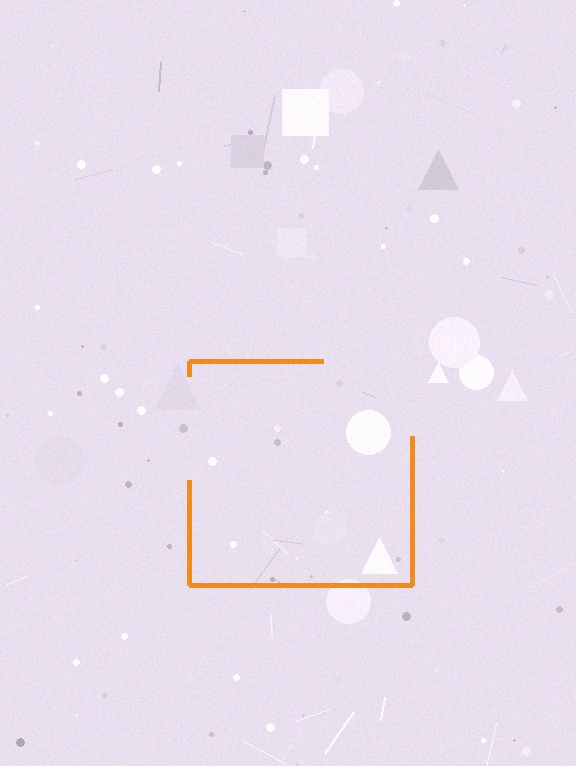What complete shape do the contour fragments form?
The contour fragments form a square.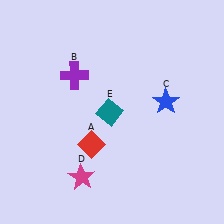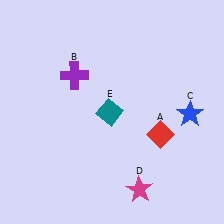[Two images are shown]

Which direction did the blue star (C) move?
The blue star (C) moved right.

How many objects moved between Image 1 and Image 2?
3 objects moved between the two images.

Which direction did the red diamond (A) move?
The red diamond (A) moved right.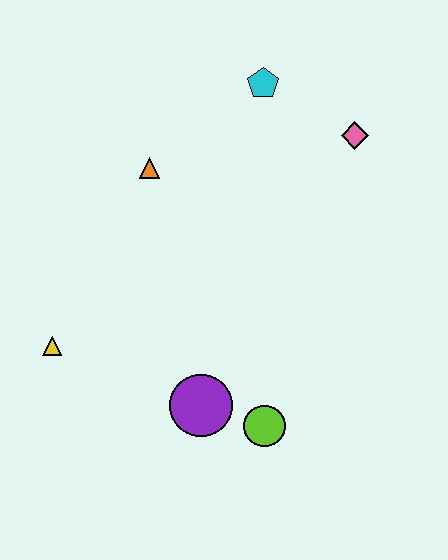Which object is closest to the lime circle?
The purple circle is closest to the lime circle.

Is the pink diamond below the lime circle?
No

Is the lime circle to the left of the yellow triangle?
No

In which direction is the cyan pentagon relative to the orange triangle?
The cyan pentagon is to the right of the orange triangle.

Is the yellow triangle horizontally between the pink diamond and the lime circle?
No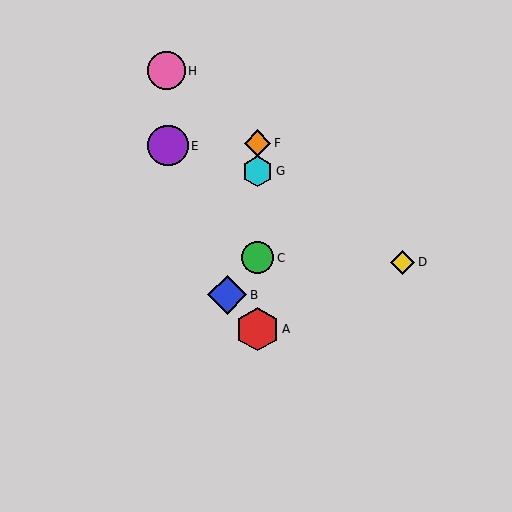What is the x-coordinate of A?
Object A is at x≈257.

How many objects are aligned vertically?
4 objects (A, C, F, G) are aligned vertically.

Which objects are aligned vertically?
Objects A, C, F, G are aligned vertically.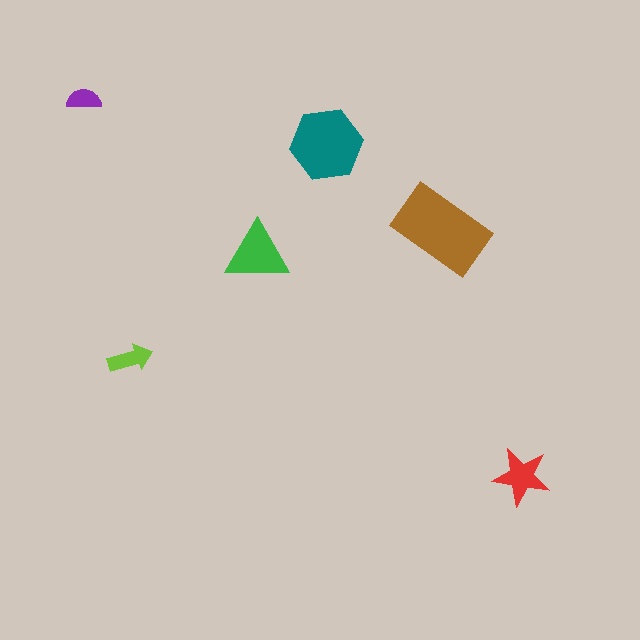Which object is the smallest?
The purple semicircle.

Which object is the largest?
The brown rectangle.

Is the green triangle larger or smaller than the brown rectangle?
Smaller.